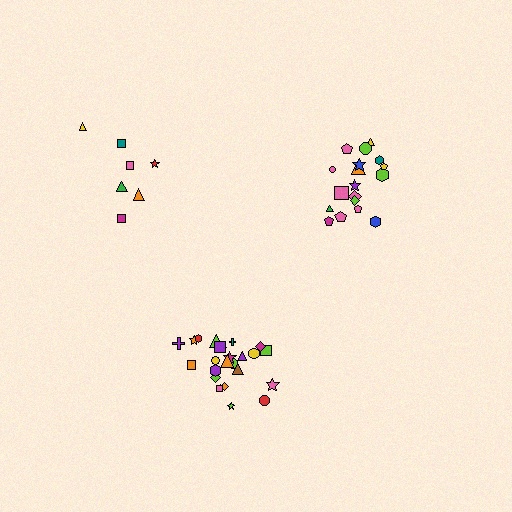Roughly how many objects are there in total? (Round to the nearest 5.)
Roughly 50 objects in total.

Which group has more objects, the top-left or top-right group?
The top-right group.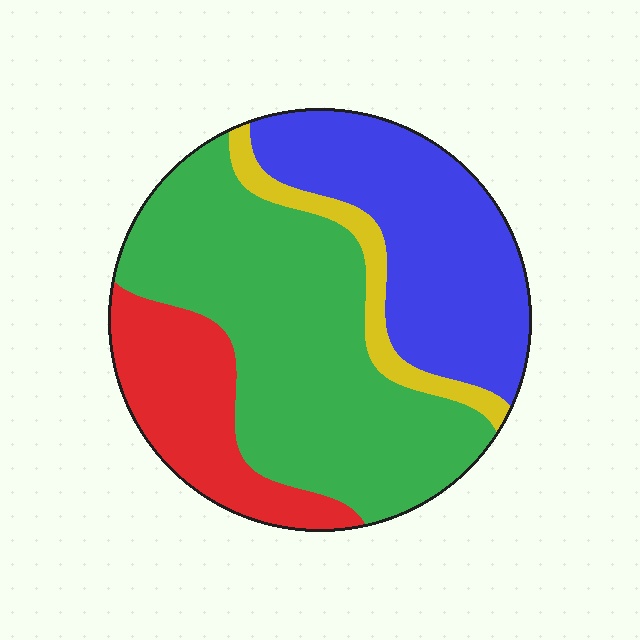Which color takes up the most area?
Green, at roughly 45%.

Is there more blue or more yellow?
Blue.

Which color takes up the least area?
Yellow, at roughly 5%.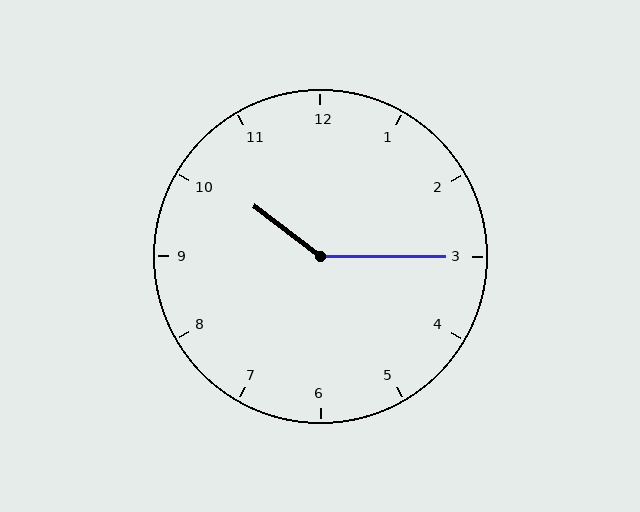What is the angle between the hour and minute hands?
Approximately 142 degrees.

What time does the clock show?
10:15.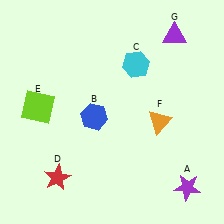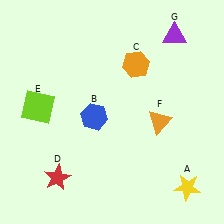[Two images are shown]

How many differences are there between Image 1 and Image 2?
There are 2 differences between the two images.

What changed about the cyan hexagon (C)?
In Image 1, C is cyan. In Image 2, it changed to orange.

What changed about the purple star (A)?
In Image 1, A is purple. In Image 2, it changed to yellow.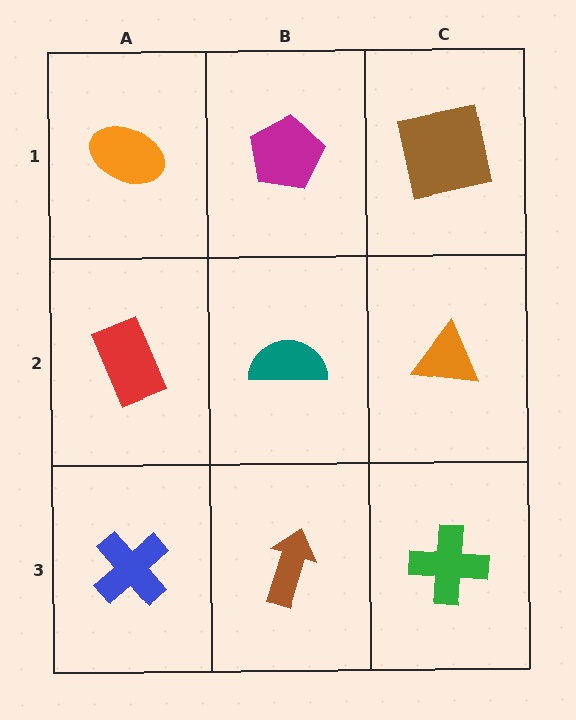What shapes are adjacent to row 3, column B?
A teal semicircle (row 2, column B), a blue cross (row 3, column A), a green cross (row 3, column C).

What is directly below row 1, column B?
A teal semicircle.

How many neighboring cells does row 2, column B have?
4.